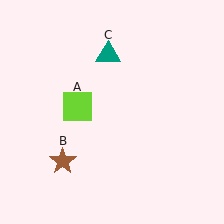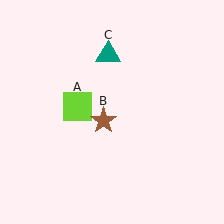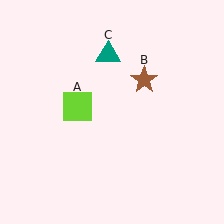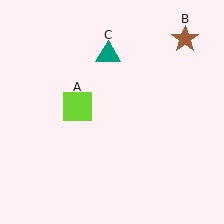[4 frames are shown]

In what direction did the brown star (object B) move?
The brown star (object B) moved up and to the right.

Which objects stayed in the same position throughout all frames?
Lime square (object A) and teal triangle (object C) remained stationary.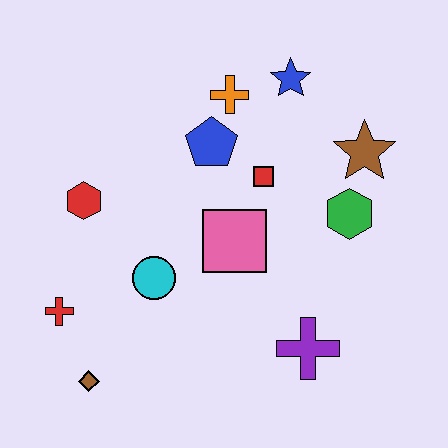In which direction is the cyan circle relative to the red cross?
The cyan circle is to the right of the red cross.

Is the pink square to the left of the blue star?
Yes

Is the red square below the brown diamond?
No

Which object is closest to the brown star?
The green hexagon is closest to the brown star.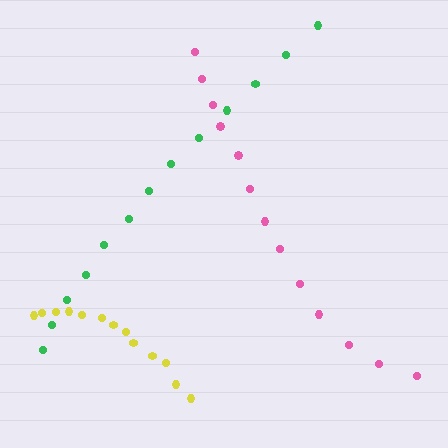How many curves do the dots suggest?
There are 3 distinct paths.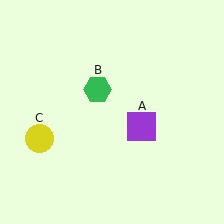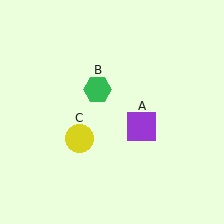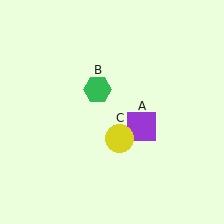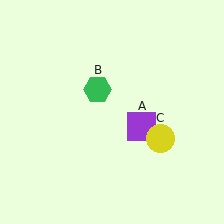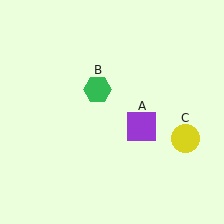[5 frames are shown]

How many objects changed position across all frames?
1 object changed position: yellow circle (object C).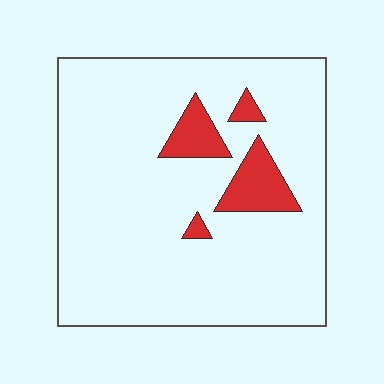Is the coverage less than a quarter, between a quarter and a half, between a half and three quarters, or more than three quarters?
Less than a quarter.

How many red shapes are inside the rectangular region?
4.